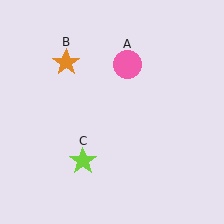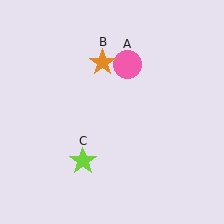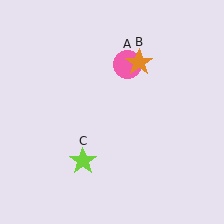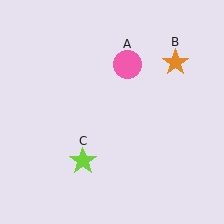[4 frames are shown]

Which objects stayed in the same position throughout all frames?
Pink circle (object A) and lime star (object C) remained stationary.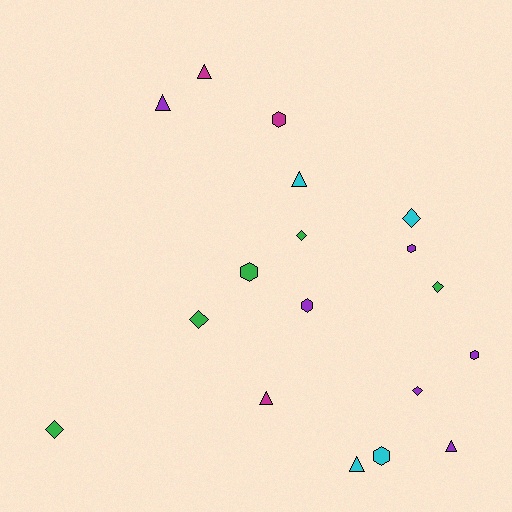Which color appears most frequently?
Purple, with 6 objects.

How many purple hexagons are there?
There are 3 purple hexagons.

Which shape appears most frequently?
Hexagon, with 6 objects.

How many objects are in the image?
There are 18 objects.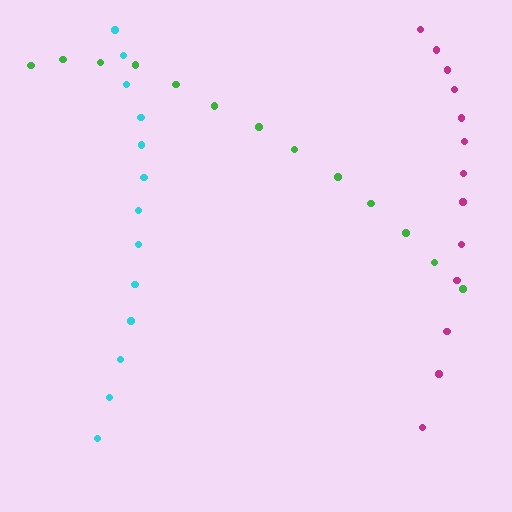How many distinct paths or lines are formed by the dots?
There are 3 distinct paths.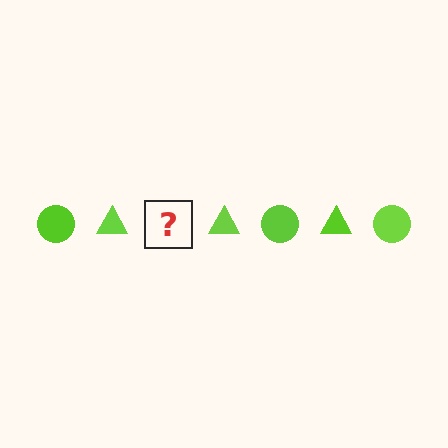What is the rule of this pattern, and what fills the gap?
The rule is that the pattern cycles through circle, triangle shapes in lime. The gap should be filled with a lime circle.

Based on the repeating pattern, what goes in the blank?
The blank should be a lime circle.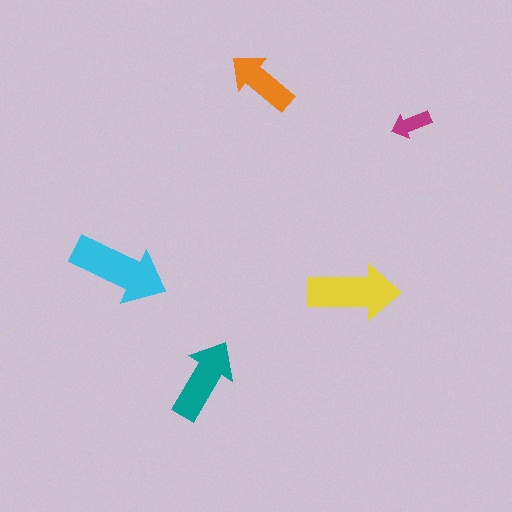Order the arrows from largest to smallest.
the cyan one, the yellow one, the teal one, the orange one, the magenta one.